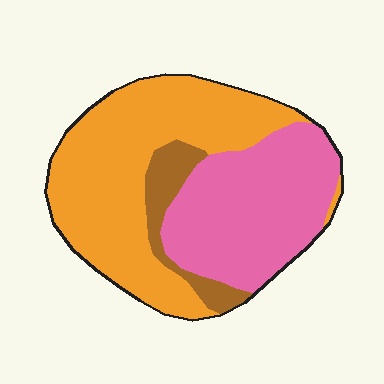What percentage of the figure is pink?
Pink takes up about three eighths (3/8) of the figure.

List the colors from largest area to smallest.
From largest to smallest: orange, pink, brown.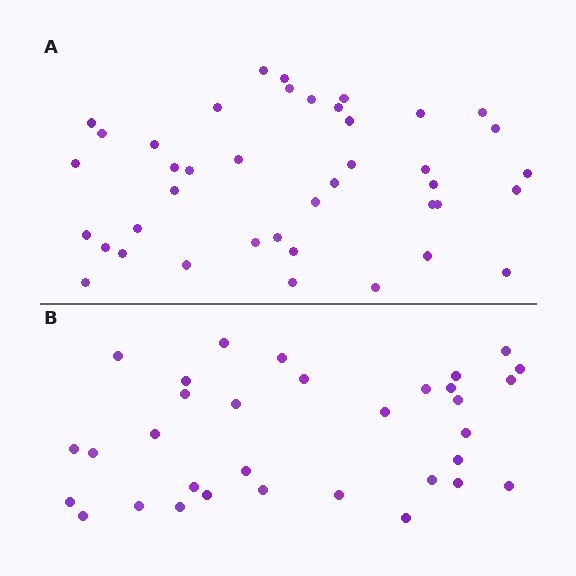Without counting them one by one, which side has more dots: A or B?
Region A (the top region) has more dots.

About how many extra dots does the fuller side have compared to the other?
Region A has roughly 8 or so more dots than region B.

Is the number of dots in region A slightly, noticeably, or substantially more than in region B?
Region A has only slightly more — the two regions are fairly close. The ratio is roughly 1.2 to 1.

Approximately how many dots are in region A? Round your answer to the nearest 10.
About 40 dots. (The exact count is 41, which rounds to 40.)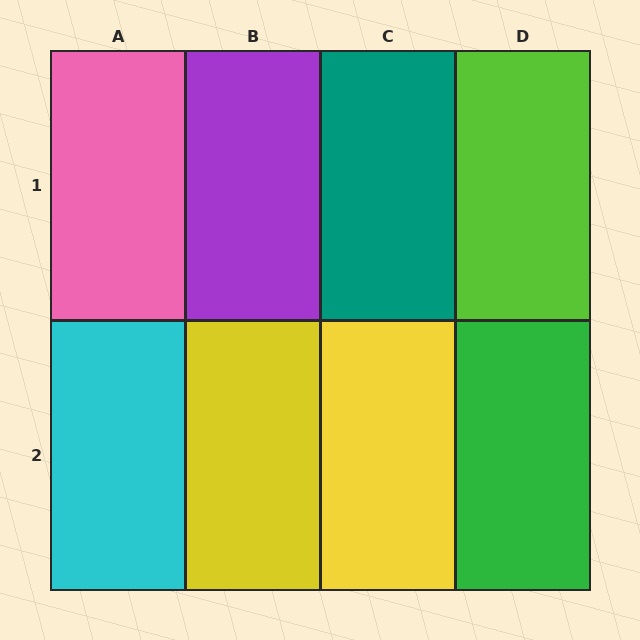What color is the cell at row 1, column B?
Purple.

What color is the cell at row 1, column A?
Pink.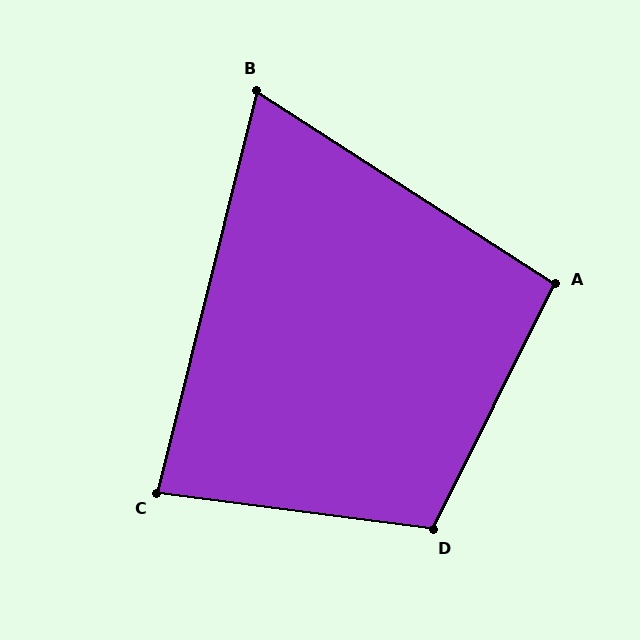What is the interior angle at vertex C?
Approximately 83 degrees (acute).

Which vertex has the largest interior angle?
D, at approximately 109 degrees.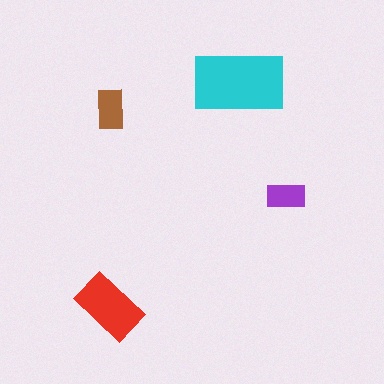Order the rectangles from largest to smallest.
the cyan one, the red one, the brown one, the purple one.